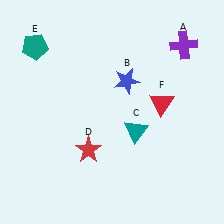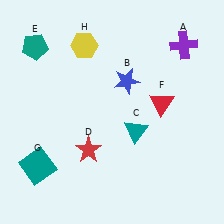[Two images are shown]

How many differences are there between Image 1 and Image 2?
There are 2 differences between the two images.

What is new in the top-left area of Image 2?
A yellow hexagon (H) was added in the top-left area of Image 2.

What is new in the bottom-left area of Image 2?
A teal square (G) was added in the bottom-left area of Image 2.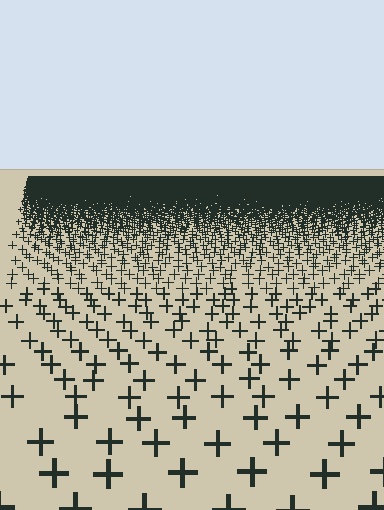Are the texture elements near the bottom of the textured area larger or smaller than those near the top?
Larger. Near the bottom, elements are closer to the viewer and appear at a bigger on-screen size.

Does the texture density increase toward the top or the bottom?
Density increases toward the top.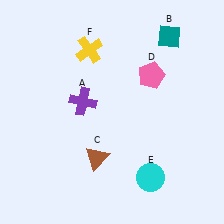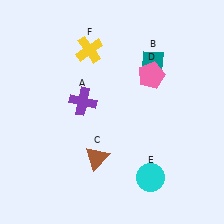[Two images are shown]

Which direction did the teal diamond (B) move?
The teal diamond (B) moved down.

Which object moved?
The teal diamond (B) moved down.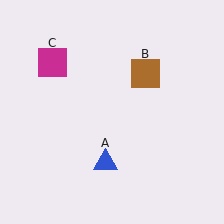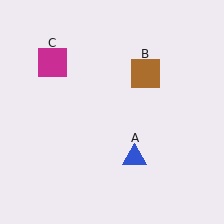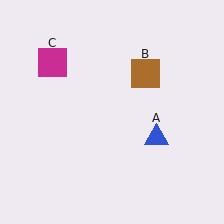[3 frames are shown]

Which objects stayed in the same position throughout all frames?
Brown square (object B) and magenta square (object C) remained stationary.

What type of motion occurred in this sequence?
The blue triangle (object A) rotated counterclockwise around the center of the scene.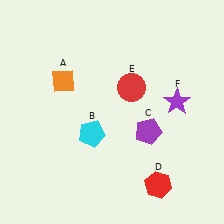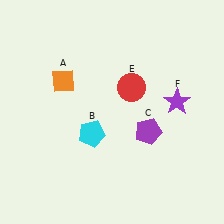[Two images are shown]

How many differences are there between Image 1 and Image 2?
There is 1 difference between the two images.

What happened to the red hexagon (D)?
The red hexagon (D) was removed in Image 2. It was in the bottom-right area of Image 1.